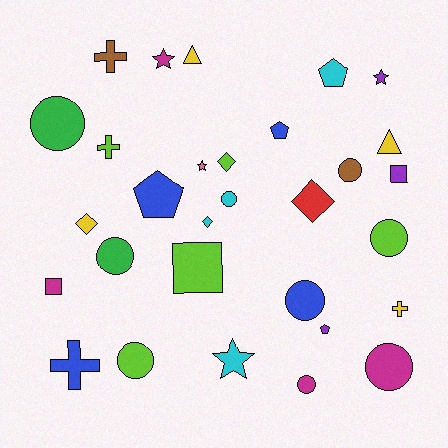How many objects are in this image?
There are 30 objects.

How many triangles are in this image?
There are 2 triangles.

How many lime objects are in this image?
There are 5 lime objects.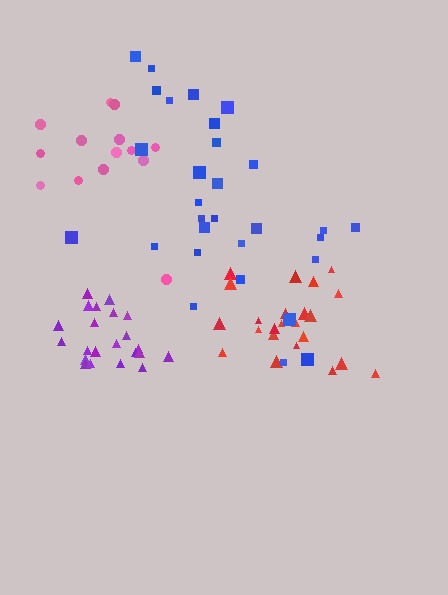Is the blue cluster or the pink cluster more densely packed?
Pink.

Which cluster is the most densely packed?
Purple.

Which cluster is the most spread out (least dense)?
Blue.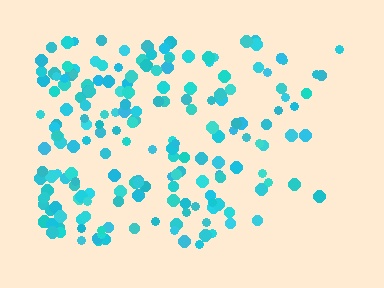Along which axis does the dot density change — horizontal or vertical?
Horizontal.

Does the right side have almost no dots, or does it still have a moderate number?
Still a moderate number, just noticeably fewer than the left.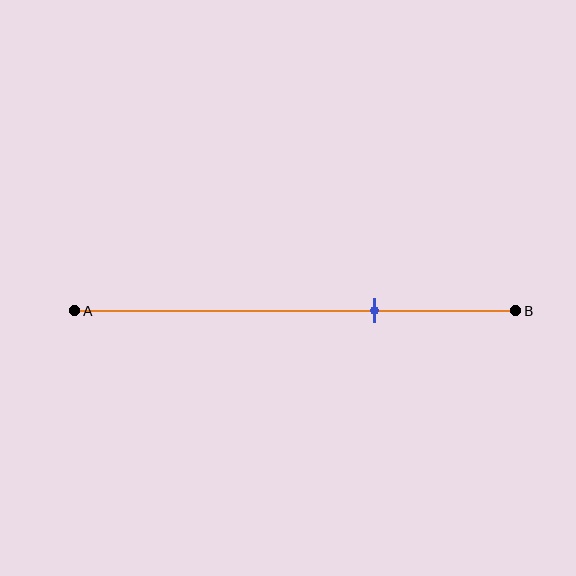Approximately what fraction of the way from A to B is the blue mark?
The blue mark is approximately 70% of the way from A to B.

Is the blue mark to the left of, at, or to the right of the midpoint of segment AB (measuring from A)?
The blue mark is to the right of the midpoint of segment AB.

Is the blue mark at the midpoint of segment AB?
No, the mark is at about 70% from A, not at the 50% midpoint.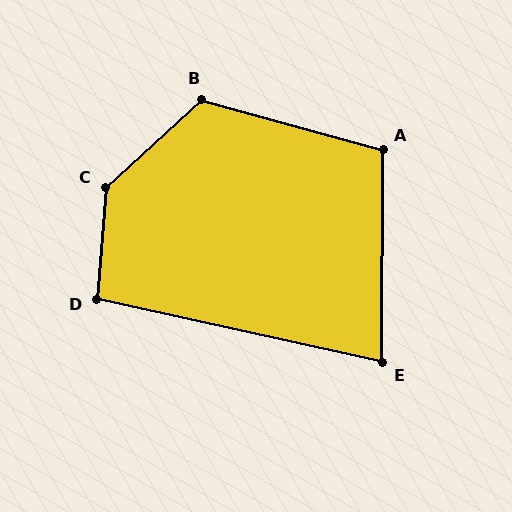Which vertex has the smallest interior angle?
E, at approximately 78 degrees.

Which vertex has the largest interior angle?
C, at approximately 137 degrees.